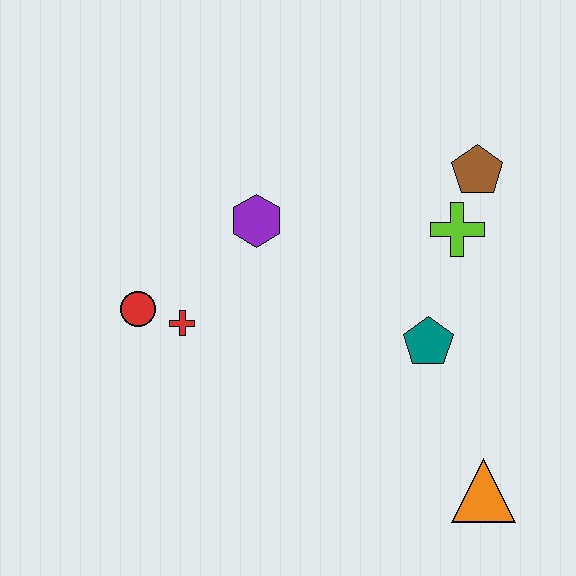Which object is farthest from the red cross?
The orange triangle is farthest from the red cross.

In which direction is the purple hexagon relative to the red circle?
The purple hexagon is to the right of the red circle.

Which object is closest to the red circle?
The red cross is closest to the red circle.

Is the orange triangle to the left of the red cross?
No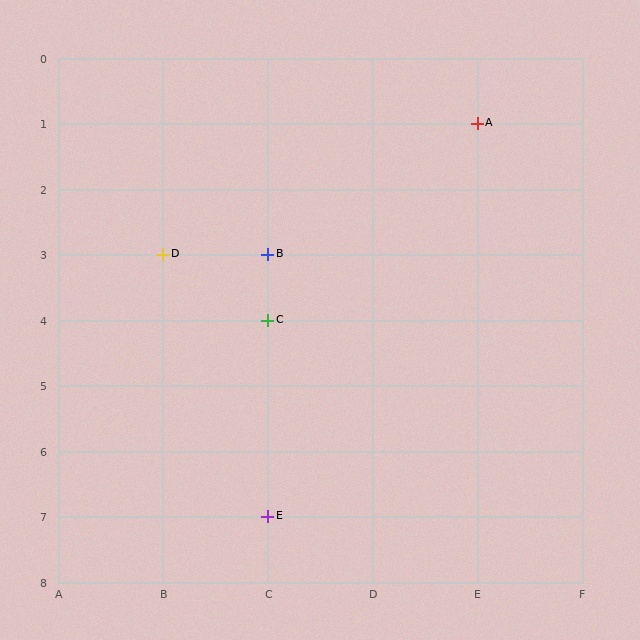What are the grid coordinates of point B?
Point B is at grid coordinates (C, 3).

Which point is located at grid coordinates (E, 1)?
Point A is at (E, 1).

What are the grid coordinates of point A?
Point A is at grid coordinates (E, 1).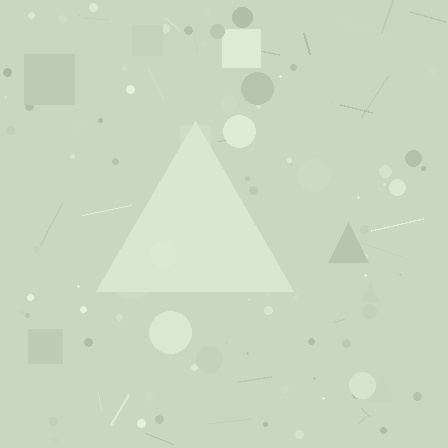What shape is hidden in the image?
A triangle is hidden in the image.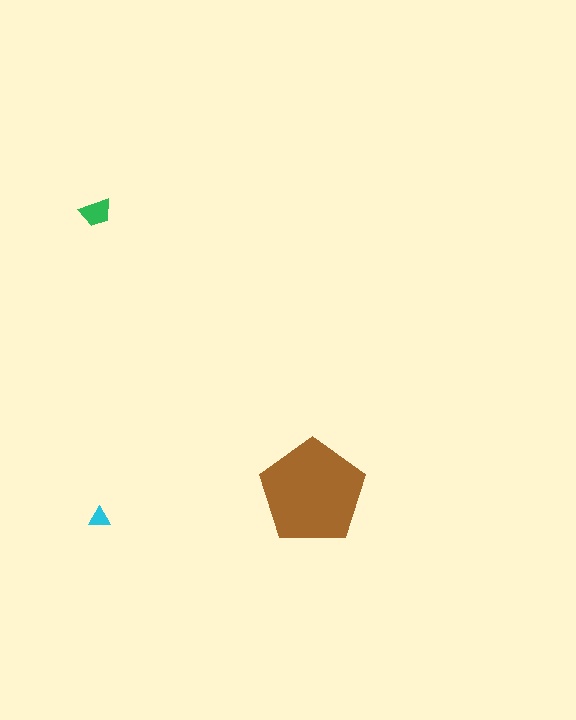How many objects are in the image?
There are 3 objects in the image.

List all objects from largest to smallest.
The brown pentagon, the green trapezoid, the cyan triangle.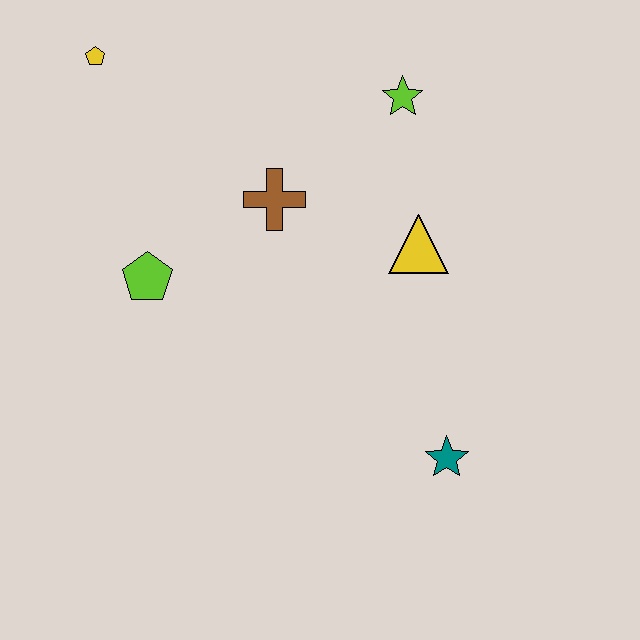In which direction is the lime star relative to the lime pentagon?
The lime star is to the right of the lime pentagon.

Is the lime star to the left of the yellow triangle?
Yes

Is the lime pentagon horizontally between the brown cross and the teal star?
No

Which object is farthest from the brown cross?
The teal star is farthest from the brown cross.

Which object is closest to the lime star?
The yellow triangle is closest to the lime star.